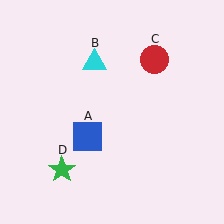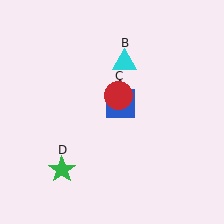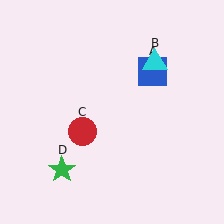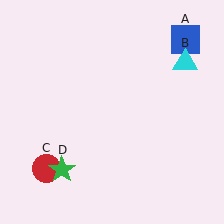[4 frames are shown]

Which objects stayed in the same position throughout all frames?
Green star (object D) remained stationary.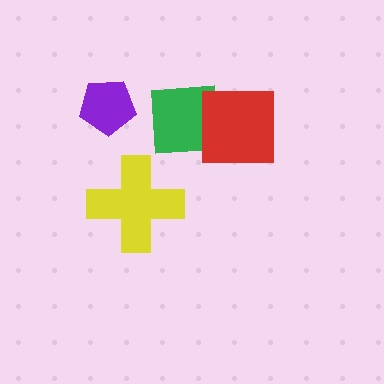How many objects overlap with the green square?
1 object overlaps with the green square.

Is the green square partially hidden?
Yes, it is partially covered by another shape.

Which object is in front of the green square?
The red square is in front of the green square.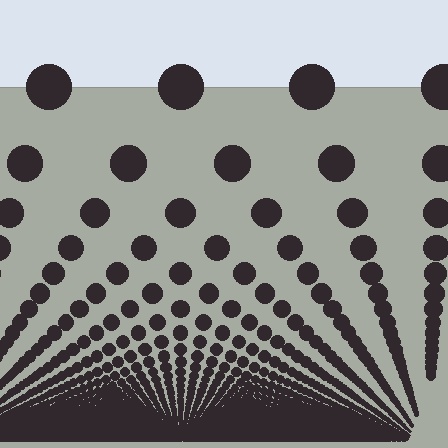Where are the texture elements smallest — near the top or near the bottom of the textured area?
Near the bottom.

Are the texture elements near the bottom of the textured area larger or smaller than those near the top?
Smaller. The gradient is inverted — elements near the bottom are smaller and denser.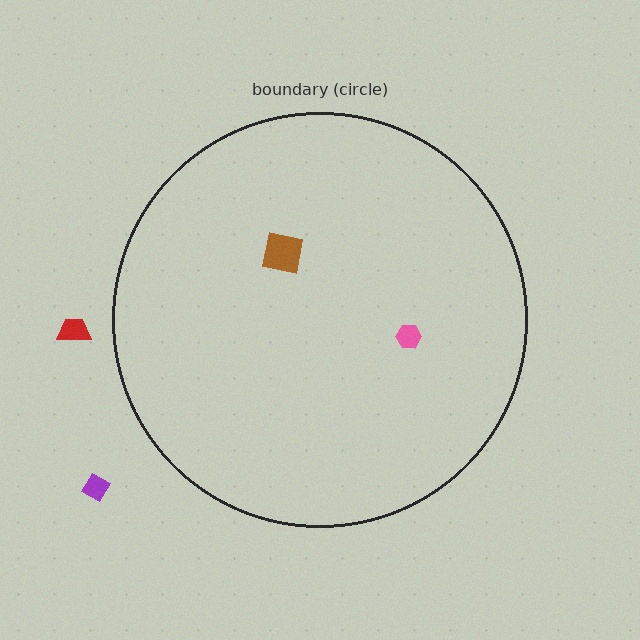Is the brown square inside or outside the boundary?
Inside.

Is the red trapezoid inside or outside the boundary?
Outside.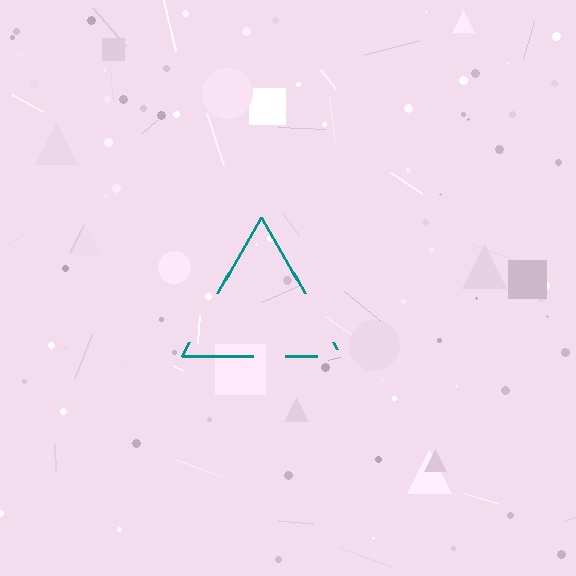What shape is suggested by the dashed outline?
The dashed outline suggests a triangle.